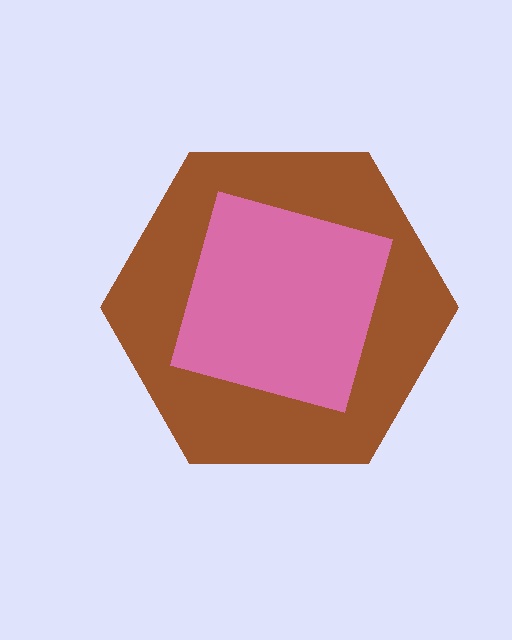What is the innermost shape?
The pink diamond.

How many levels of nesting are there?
2.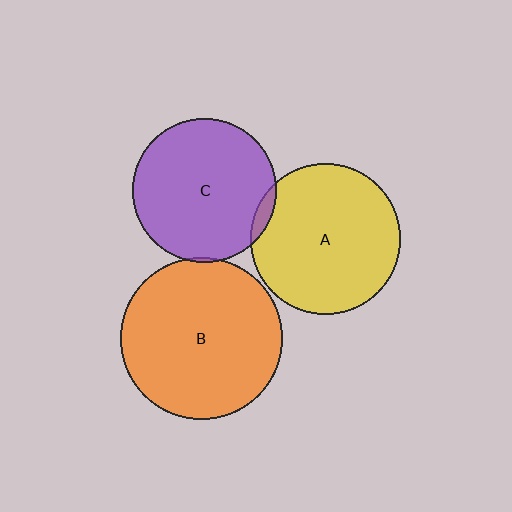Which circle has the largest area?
Circle B (orange).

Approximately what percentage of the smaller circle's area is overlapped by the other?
Approximately 5%.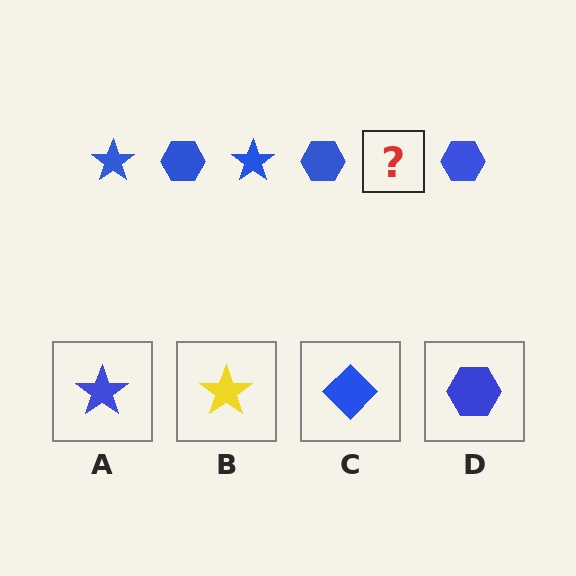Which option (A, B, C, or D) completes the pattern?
A.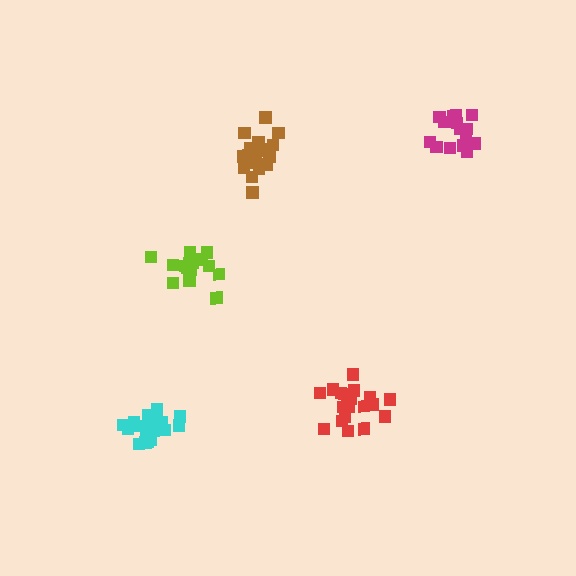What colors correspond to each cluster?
The clusters are colored: lime, magenta, red, brown, cyan.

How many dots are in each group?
Group 1: 15 dots, Group 2: 15 dots, Group 3: 21 dots, Group 4: 19 dots, Group 5: 21 dots (91 total).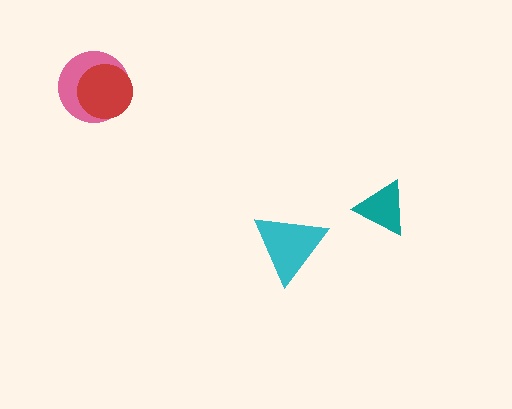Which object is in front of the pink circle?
The red circle is in front of the pink circle.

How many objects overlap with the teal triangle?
0 objects overlap with the teal triangle.